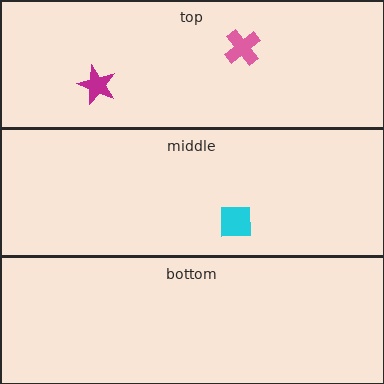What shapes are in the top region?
The magenta star, the pink cross.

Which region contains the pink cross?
The top region.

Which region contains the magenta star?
The top region.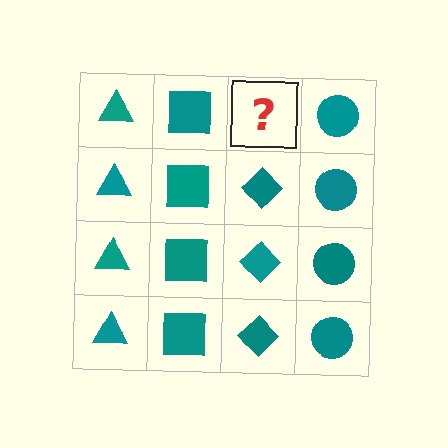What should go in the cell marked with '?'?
The missing cell should contain a teal diamond.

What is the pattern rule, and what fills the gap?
The rule is that each column has a consistent shape. The gap should be filled with a teal diamond.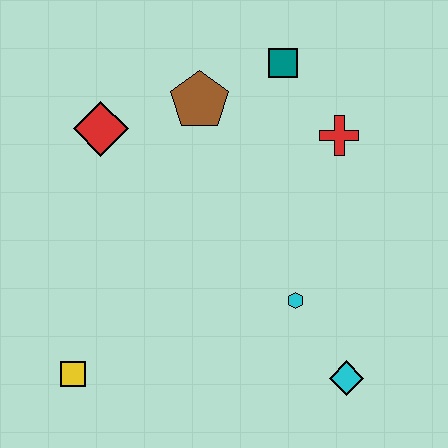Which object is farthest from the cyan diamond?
The red diamond is farthest from the cyan diamond.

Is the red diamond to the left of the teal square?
Yes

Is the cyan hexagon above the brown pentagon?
No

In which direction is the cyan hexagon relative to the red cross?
The cyan hexagon is below the red cross.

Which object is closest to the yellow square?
The cyan hexagon is closest to the yellow square.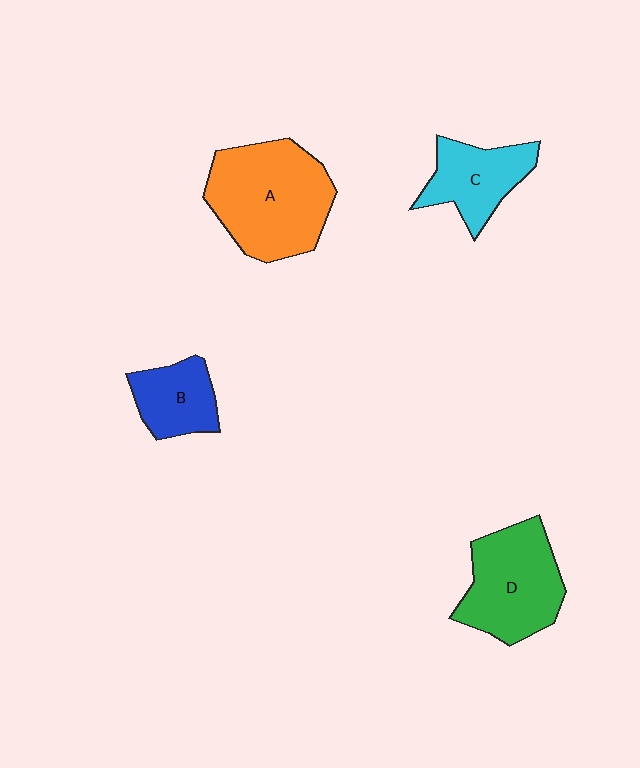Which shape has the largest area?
Shape A (orange).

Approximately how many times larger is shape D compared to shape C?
Approximately 1.5 times.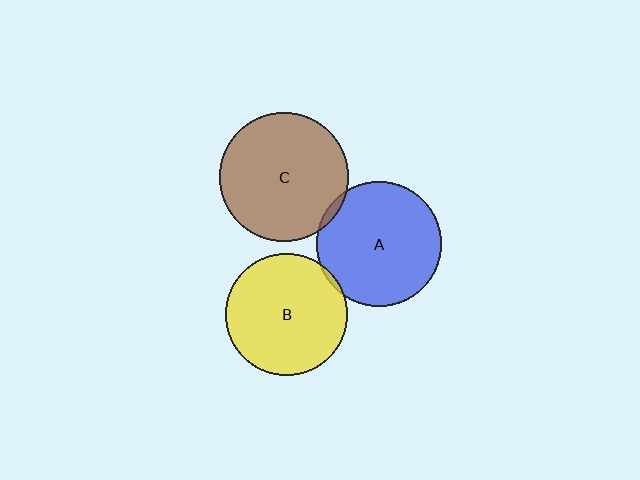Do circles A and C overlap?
Yes.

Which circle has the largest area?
Circle C (brown).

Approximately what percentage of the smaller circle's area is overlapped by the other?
Approximately 5%.